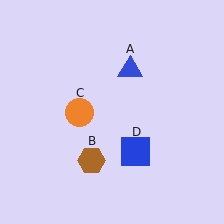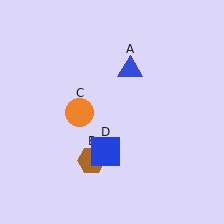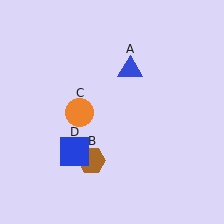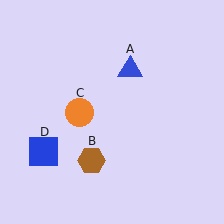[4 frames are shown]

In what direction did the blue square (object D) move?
The blue square (object D) moved left.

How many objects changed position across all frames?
1 object changed position: blue square (object D).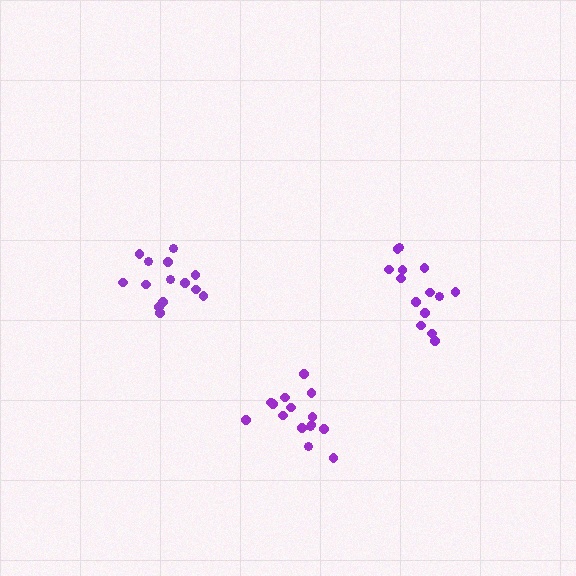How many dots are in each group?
Group 1: 15 dots, Group 2: 14 dots, Group 3: 15 dots (44 total).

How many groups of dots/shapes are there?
There are 3 groups.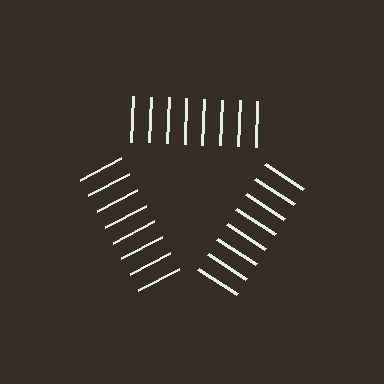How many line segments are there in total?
24 — 8 along each of the 3 edges.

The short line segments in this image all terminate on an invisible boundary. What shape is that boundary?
An illusory triangle — the line segments terminate on its edges but no continuous stroke is drawn.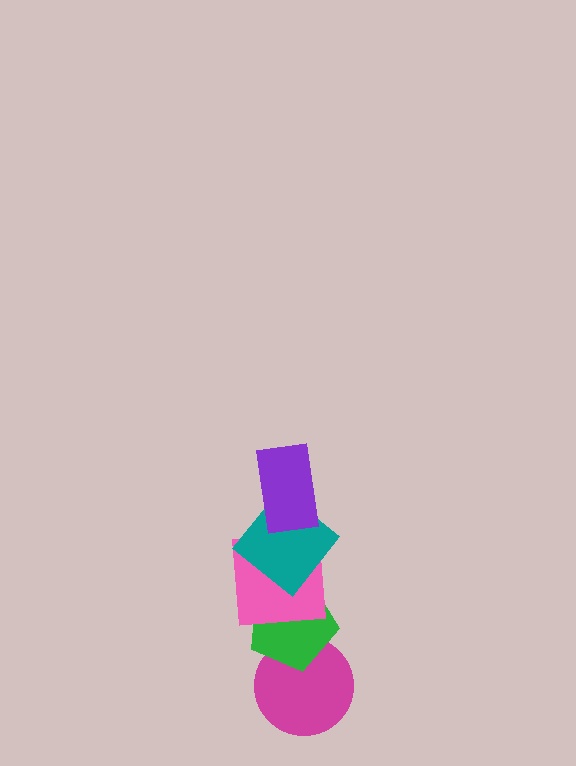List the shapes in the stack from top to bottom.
From top to bottom: the purple rectangle, the teal diamond, the pink square, the green pentagon, the magenta circle.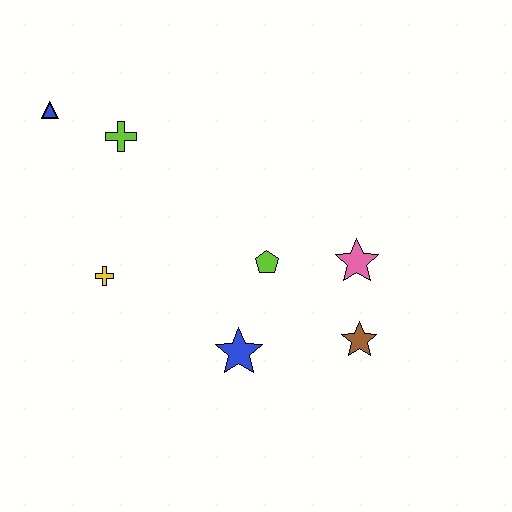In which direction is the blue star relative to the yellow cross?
The blue star is to the right of the yellow cross.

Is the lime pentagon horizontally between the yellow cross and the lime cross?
No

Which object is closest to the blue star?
The lime pentagon is closest to the blue star.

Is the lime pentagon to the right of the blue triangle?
Yes